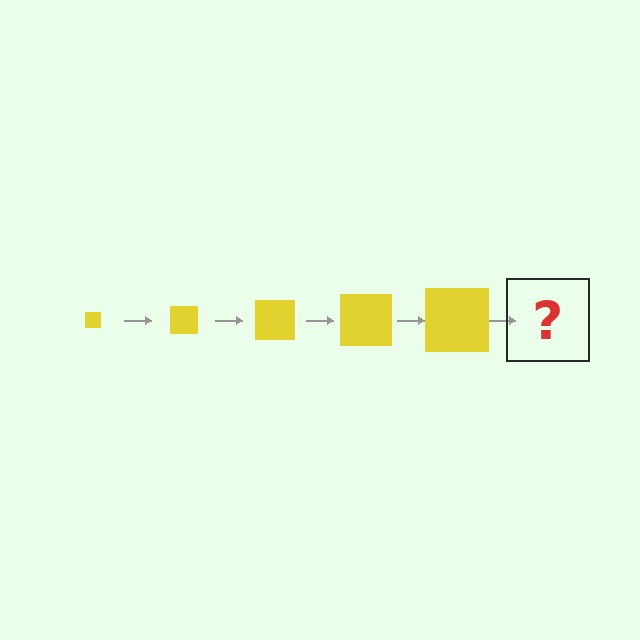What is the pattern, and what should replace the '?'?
The pattern is that the square gets progressively larger each step. The '?' should be a yellow square, larger than the previous one.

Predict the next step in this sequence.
The next step is a yellow square, larger than the previous one.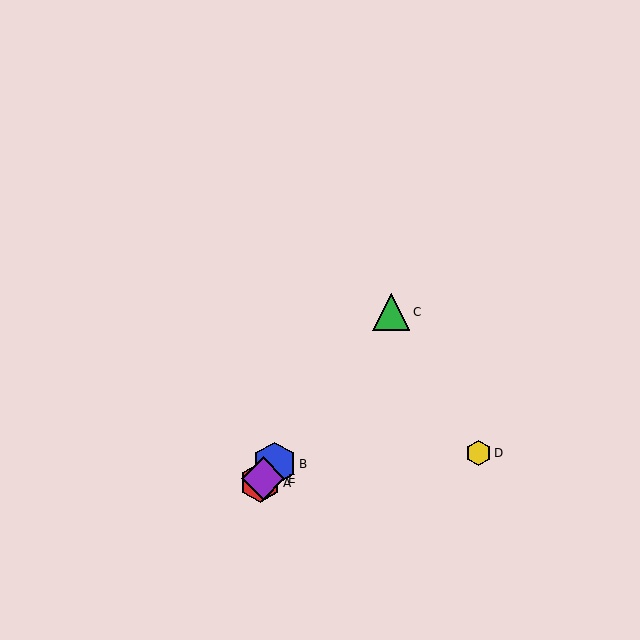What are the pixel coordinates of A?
Object A is at (260, 483).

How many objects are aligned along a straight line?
4 objects (A, B, C, E) are aligned along a straight line.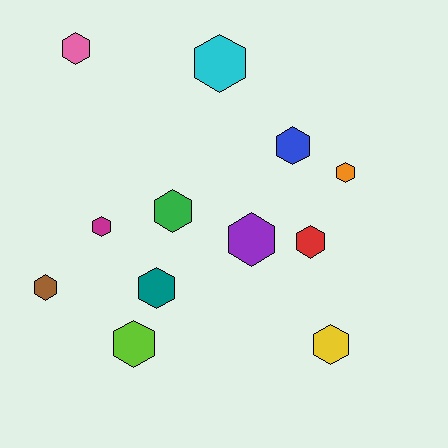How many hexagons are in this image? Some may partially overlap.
There are 12 hexagons.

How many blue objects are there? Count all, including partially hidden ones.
There is 1 blue object.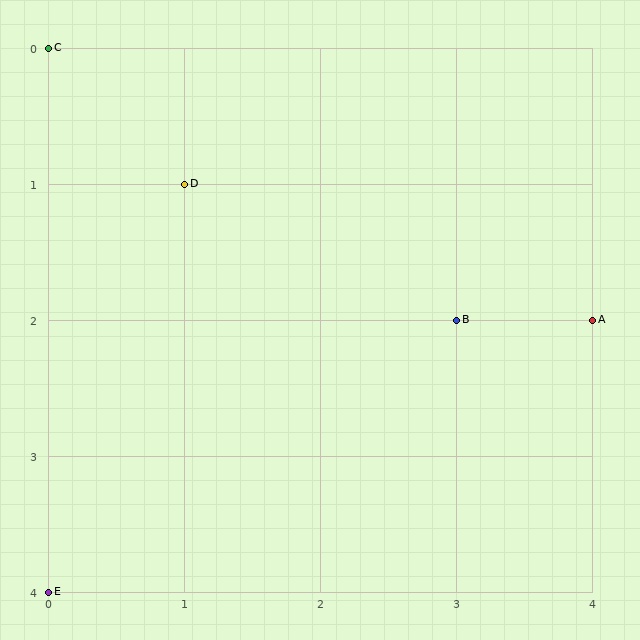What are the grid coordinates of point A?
Point A is at grid coordinates (4, 2).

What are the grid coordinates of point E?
Point E is at grid coordinates (0, 4).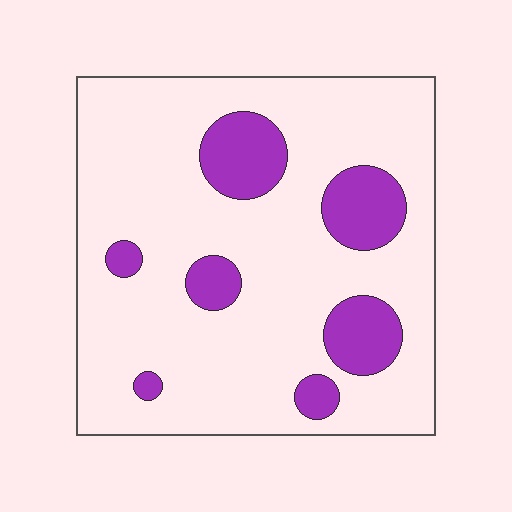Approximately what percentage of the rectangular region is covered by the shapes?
Approximately 20%.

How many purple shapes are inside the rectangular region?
7.